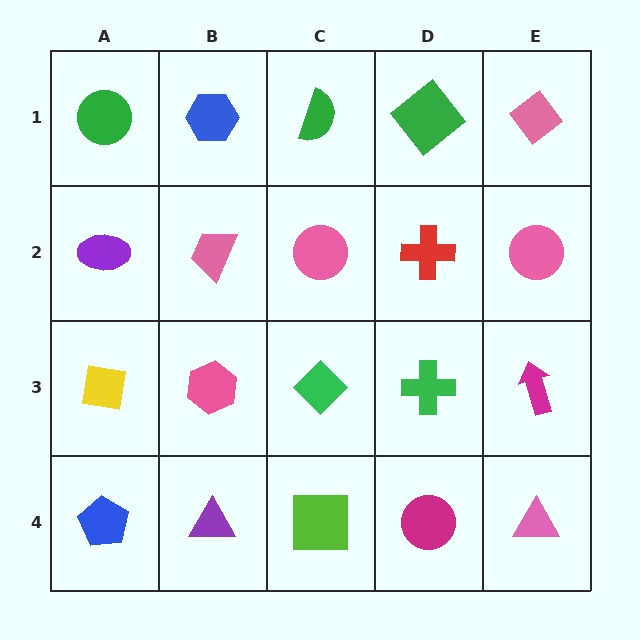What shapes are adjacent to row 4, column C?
A green diamond (row 3, column C), a purple triangle (row 4, column B), a magenta circle (row 4, column D).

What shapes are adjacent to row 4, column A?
A yellow square (row 3, column A), a purple triangle (row 4, column B).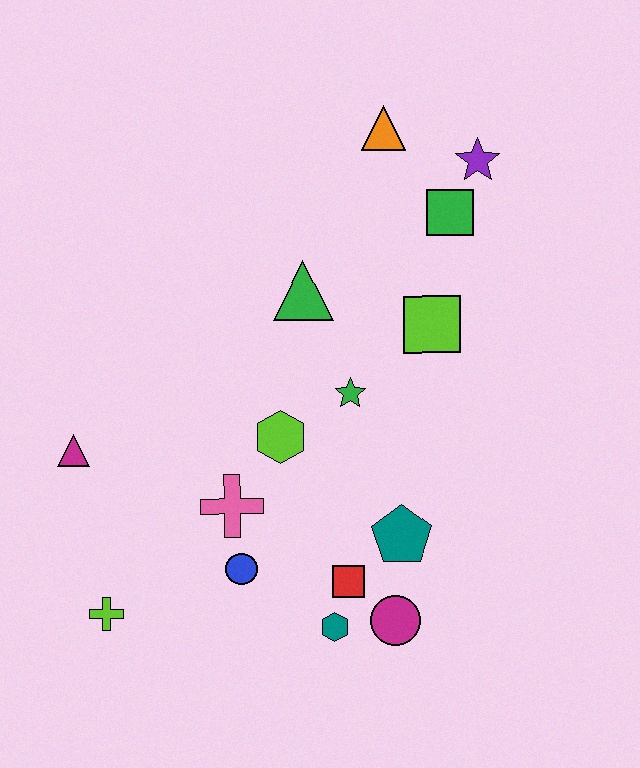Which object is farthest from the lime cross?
The purple star is farthest from the lime cross.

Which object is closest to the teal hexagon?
The red square is closest to the teal hexagon.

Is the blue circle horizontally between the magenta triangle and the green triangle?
Yes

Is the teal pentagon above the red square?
Yes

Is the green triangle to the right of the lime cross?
Yes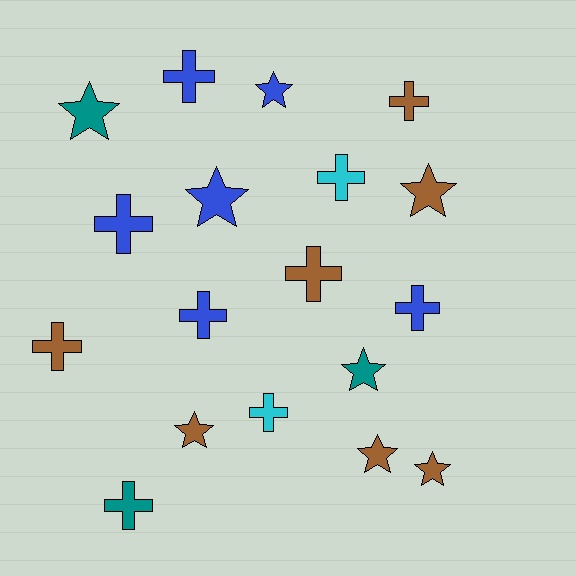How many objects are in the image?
There are 18 objects.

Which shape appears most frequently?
Cross, with 10 objects.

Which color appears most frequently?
Brown, with 7 objects.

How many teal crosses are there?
There is 1 teal cross.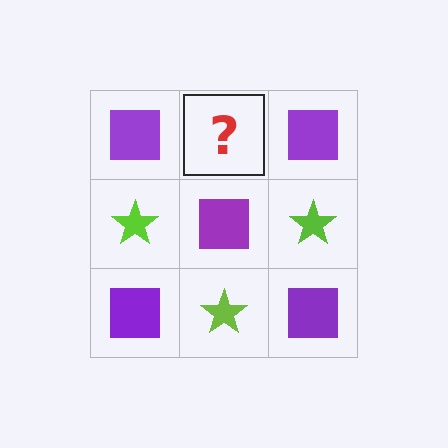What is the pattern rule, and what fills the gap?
The rule is that it alternates purple square and lime star in a checkerboard pattern. The gap should be filled with a lime star.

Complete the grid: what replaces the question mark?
The question mark should be replaced with a lime star.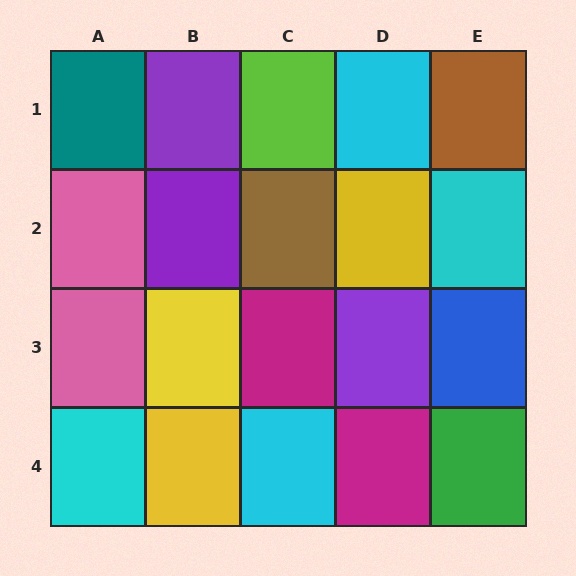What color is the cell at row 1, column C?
Lime.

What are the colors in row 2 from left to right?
Pink, purple, brown, yellow, cyan.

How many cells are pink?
2 cells are pink.